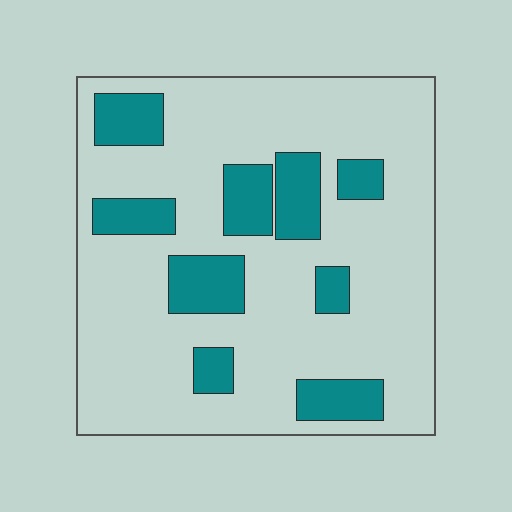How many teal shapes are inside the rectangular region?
9.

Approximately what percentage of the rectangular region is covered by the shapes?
Approximately 20%.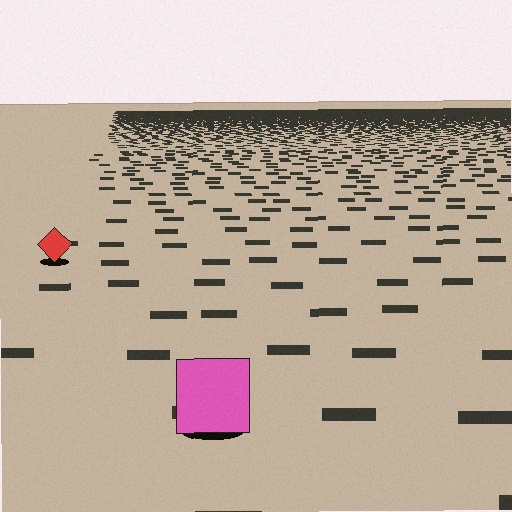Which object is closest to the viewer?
The pink square is closest. The texture marks near it are larger and more spread out.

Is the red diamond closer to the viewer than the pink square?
No. The pink square is closer — you can tell from the texture gradient: the ground texture is coarser near it.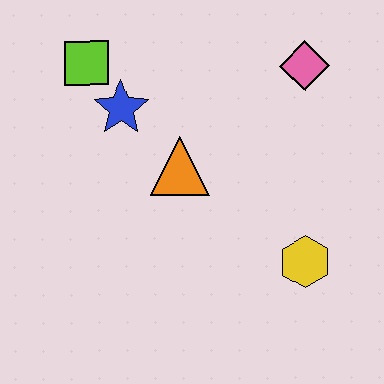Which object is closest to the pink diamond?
The orange triangle is closest to the pink diamond.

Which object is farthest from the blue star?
The yellow hexagon is farthest from the blue star.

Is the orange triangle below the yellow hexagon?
No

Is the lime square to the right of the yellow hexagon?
No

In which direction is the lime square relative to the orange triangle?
The lime square is above the orange triangle.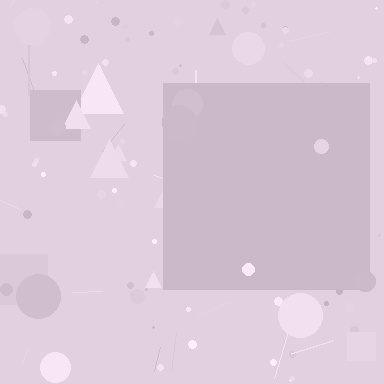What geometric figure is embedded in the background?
A square is embedded in the background.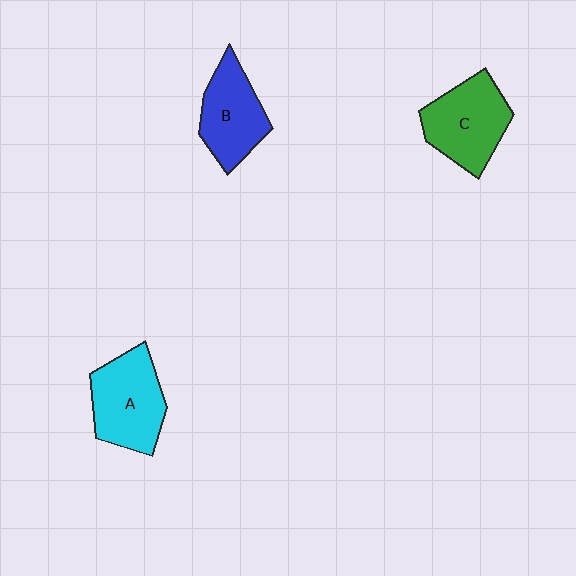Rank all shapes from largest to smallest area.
From largest to smallest: A (cyan), C (green), B (blue).